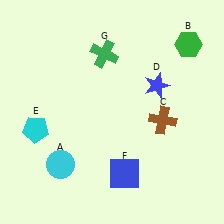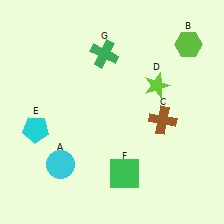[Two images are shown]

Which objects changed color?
B changed from green to lime. D changed from blue to lime. F changed from blue to green.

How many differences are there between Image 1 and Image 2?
There are 3 differences between the two images.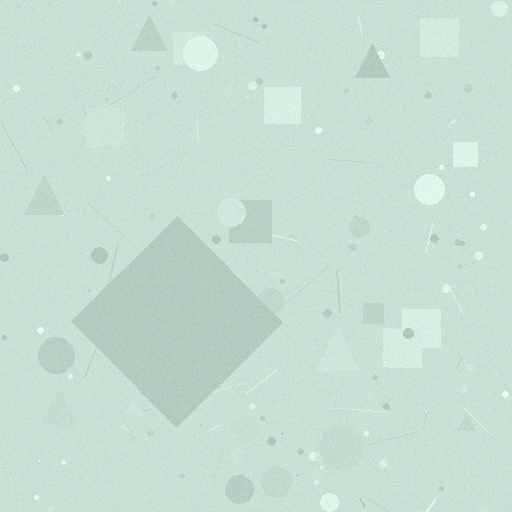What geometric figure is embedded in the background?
A diamond is embedded in the background.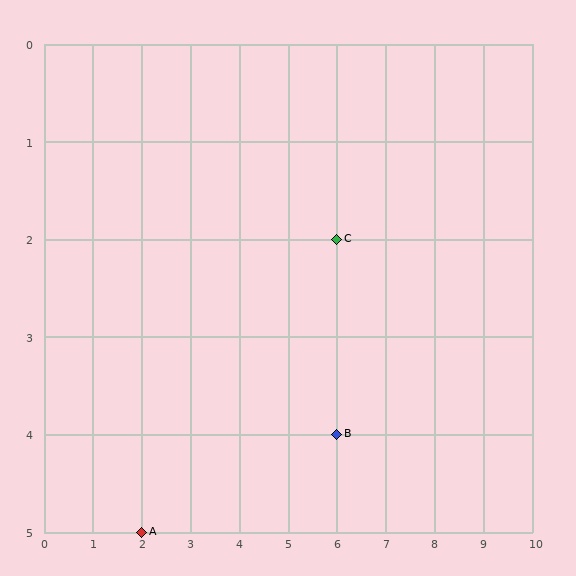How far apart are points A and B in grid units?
Points A and B are 4 columns and 1 row apart (about 4.1 grid units diagonally).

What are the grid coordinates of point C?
Point C is at grid coordinates (6, 2).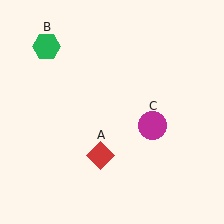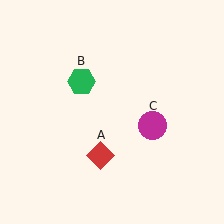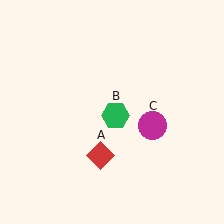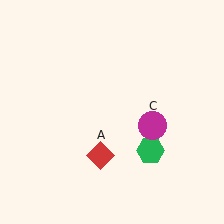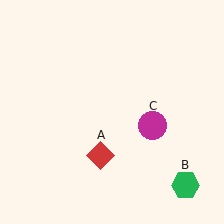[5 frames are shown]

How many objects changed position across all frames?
1 object changed position: green hexagon (object B).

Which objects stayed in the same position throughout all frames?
Red diamond (object A) and magenta circle (object C) remained stationary.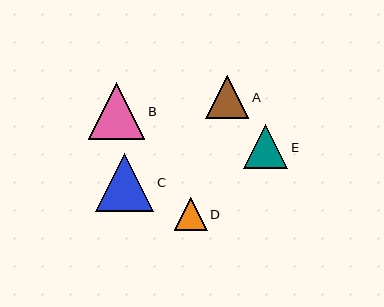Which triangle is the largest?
Triangle C is the largest with a size of approximately 58 pixels.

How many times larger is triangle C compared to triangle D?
Triangle C is approximately 1.7 times the size of triangle D.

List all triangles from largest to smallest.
From largest to smallest: C, B, E, A, D.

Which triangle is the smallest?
Triangle D is the smallest with a size of approximately 33 pixels.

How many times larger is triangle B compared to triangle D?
Triangle B is approximately 1.7 times the size of triangle D.